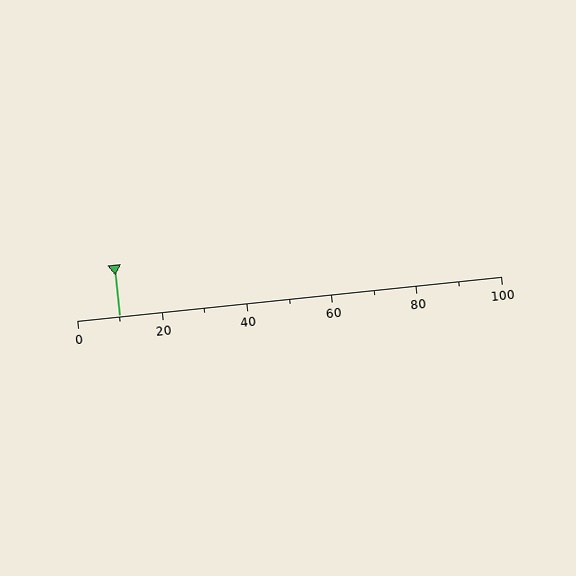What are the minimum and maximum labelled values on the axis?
The axis runs from 0 to 100.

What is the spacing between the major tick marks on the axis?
The major ticks are spaced 20 apart.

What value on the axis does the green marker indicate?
The marker indicates approximately 10.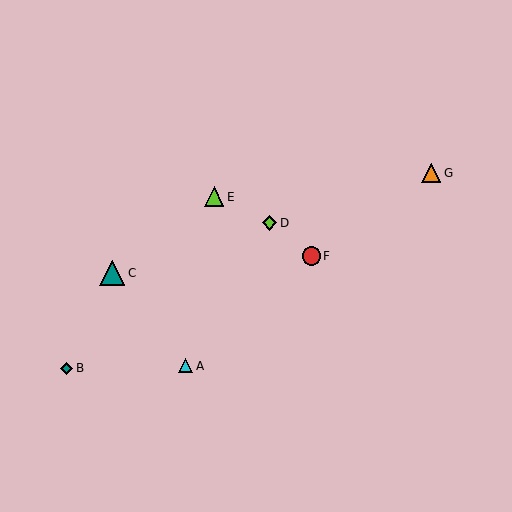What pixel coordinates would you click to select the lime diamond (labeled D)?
Click at (270, 223) to select the lime diamond D.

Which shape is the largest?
The teal triangle (labeled C) is the largest.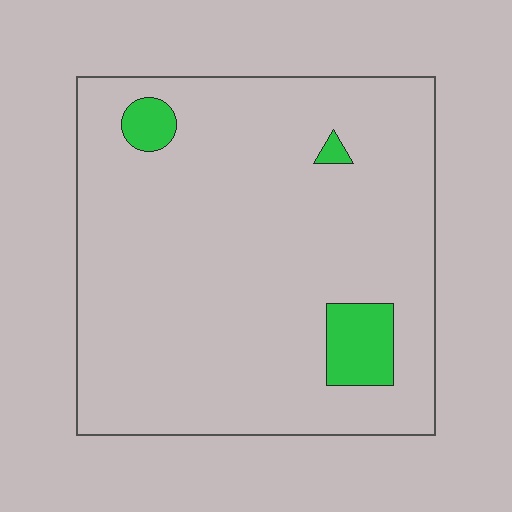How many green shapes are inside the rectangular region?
3.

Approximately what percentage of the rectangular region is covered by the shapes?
Approximately 5%.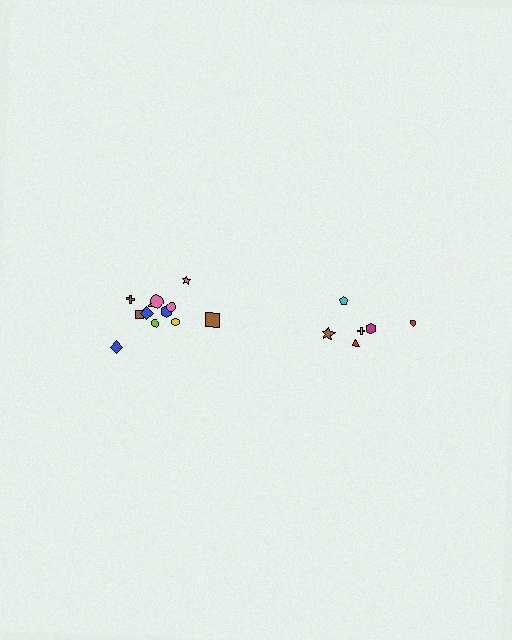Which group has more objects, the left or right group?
The left group.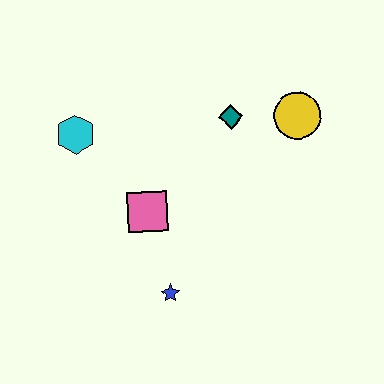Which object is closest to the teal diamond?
The yellow circle is closest to the teal diamond.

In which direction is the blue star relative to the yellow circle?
The blue star is below the yellow circle.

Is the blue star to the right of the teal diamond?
No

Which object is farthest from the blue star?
The yellow circle is farthest from the blue star.